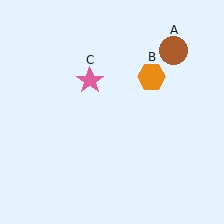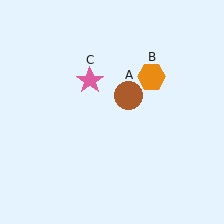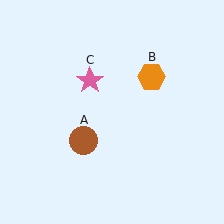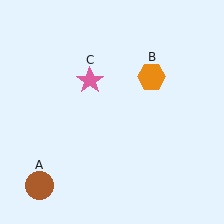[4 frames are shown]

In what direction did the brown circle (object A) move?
The brown circle (object A) moved down and to the left.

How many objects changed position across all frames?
1 object changed position: brown circle (object A).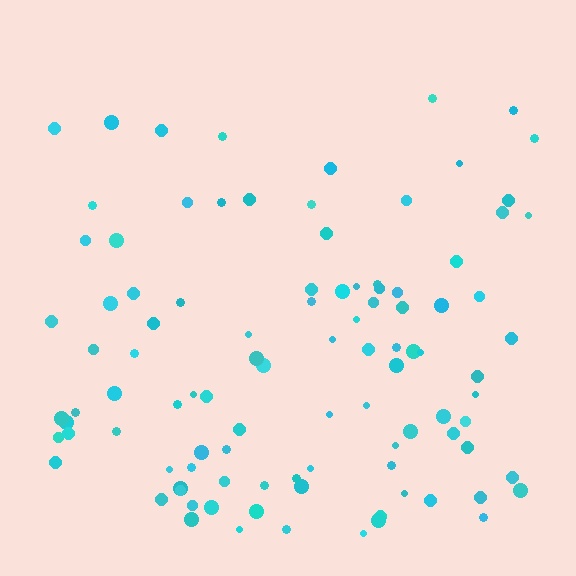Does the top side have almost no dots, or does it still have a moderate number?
Still a moderate number, just noticeably fewer than the bottom.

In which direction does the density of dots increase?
From top to bottom, with the bottom side densest.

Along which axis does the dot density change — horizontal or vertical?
Vertical.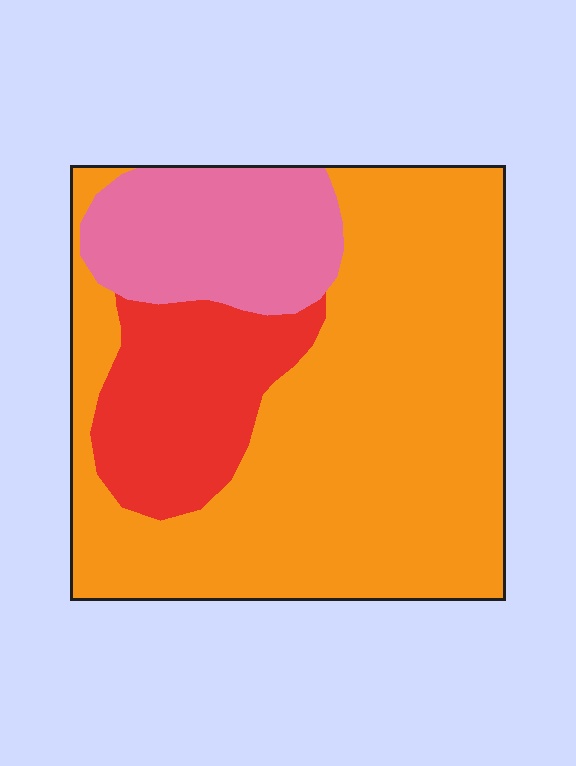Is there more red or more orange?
Orange.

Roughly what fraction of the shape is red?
Red covers 18% of the shape.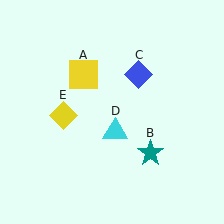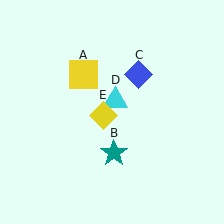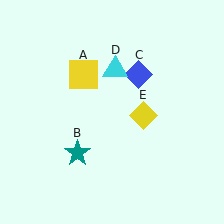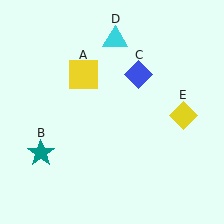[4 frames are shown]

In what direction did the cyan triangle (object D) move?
The cyan triangle (object D) moved up.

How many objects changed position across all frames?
3 objects changed position: teal star (object B), cyan triangle (object D), yellow diamond (object E).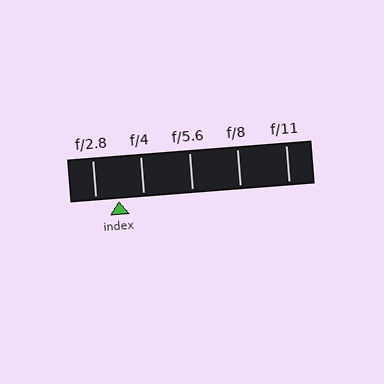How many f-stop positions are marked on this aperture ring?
There are 5 f-stop positions marked.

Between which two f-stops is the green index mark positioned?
The index mark is between f/2.8 and f/4.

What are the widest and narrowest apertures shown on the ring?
The widest aperture shown is f/2.8 and the narrowest is f/11.